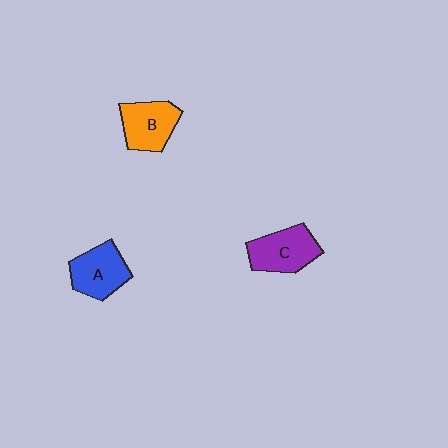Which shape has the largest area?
Shape C (purple).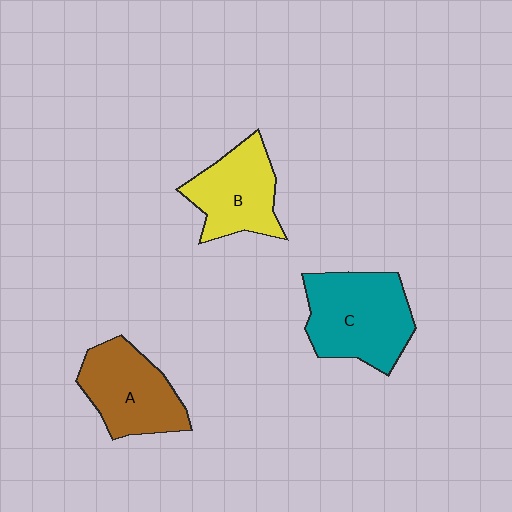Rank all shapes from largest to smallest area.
From largest to smallest: C (teal), A (brown), B (yellow).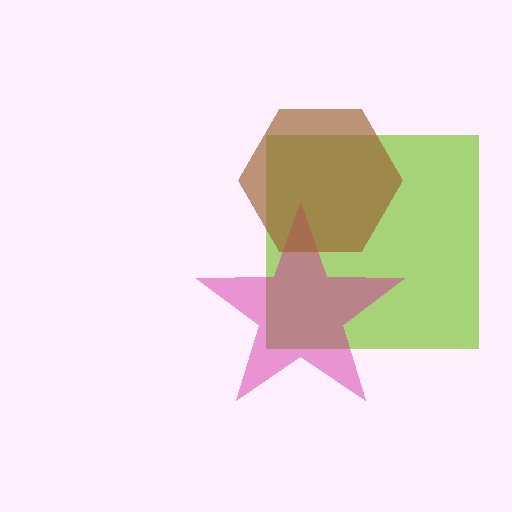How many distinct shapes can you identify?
There are 3 distinct shapes: a lime square, a magenta star, a brown hexagon.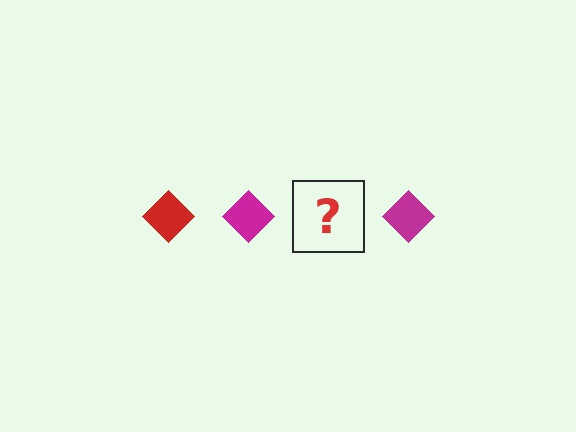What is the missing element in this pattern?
The missing element is a red diamond.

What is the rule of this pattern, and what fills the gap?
The rule is that the pattern cycles through red, magenta diamonds. The gap should be filled with a red diamond.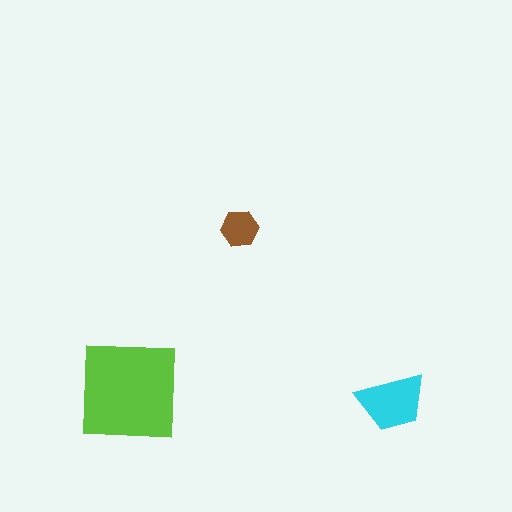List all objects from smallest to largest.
The brown hexagon, the cyan trapezoid, the lime square.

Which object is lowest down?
The cyan trapezoid is bottommost.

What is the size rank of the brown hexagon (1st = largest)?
3rd.